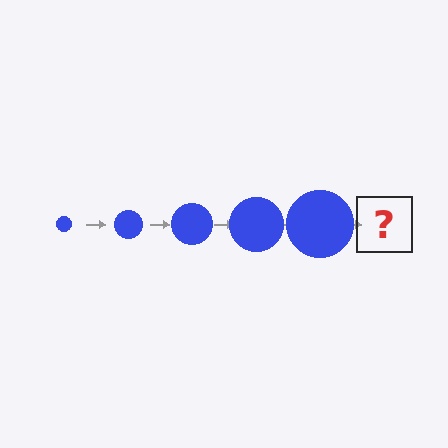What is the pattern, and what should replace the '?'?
The pattern is that the circle gets progressively larger each step. The '?' should be a blue circle, larger than the previous one.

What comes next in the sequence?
The next element should be a blue circle, larger than the previous one.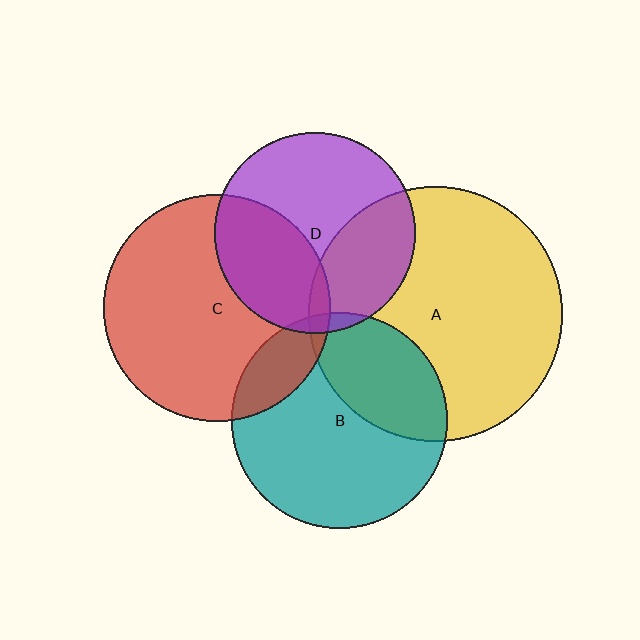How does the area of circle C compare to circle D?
Approximately 1.3 times.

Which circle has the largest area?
Circle A (yellow).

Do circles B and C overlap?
Yes.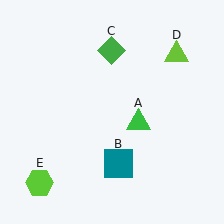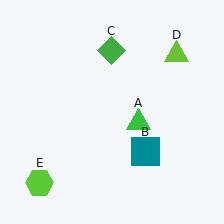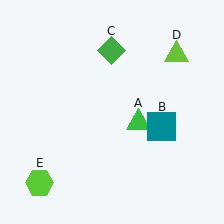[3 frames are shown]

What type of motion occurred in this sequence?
The teal square (object B) rotated counterclockwise around the center of the scene.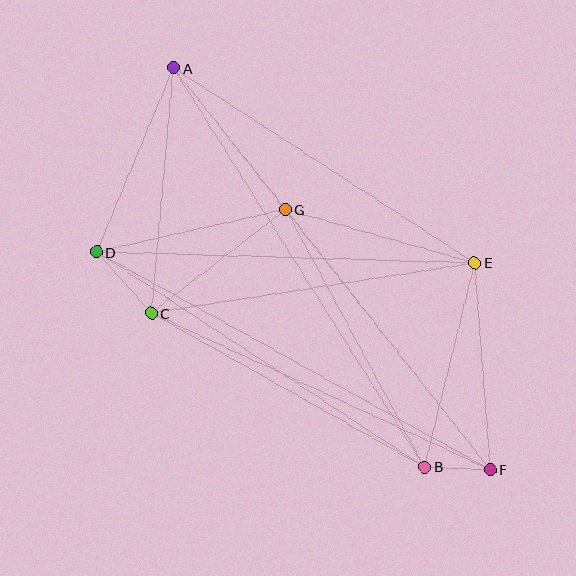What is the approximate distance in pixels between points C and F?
The distance between C and F is approximately 373 pixels.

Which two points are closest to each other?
Points B and F are closest to each other.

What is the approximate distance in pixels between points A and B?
The distance between A and B is approximately 472 pixels.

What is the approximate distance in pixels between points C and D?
The distance between C and D is approximately 82 pixels.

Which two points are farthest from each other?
Points A and F are farthest from each other.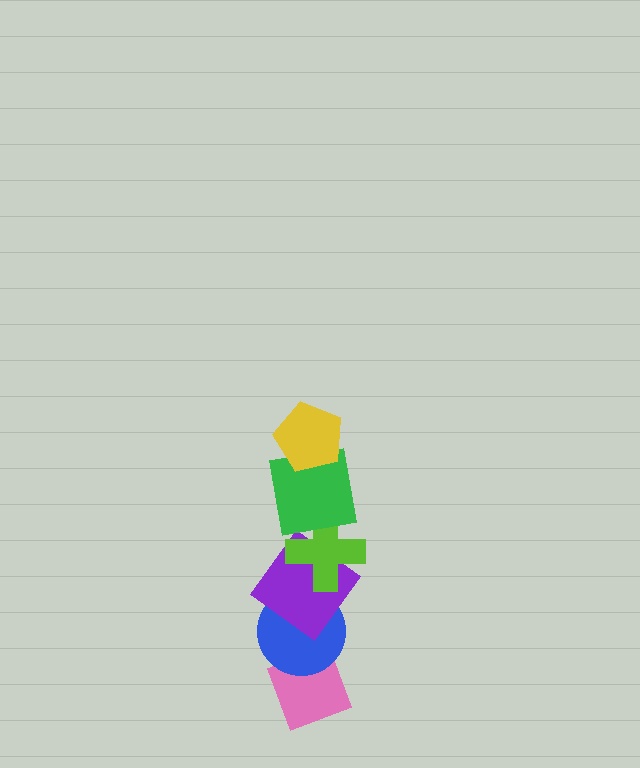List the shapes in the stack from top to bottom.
From top to bottom: the yellow pentagon, the green square, the lime cross, the purple diamond, the blue circle, the pink diamond.